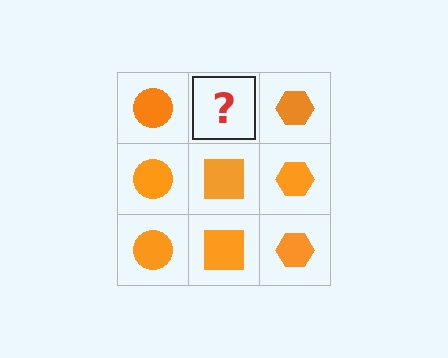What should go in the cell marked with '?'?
The missing cell should contain an orange square.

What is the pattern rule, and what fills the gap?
The rule is that each column has a consistent shape. The gap should be filled with an orange square.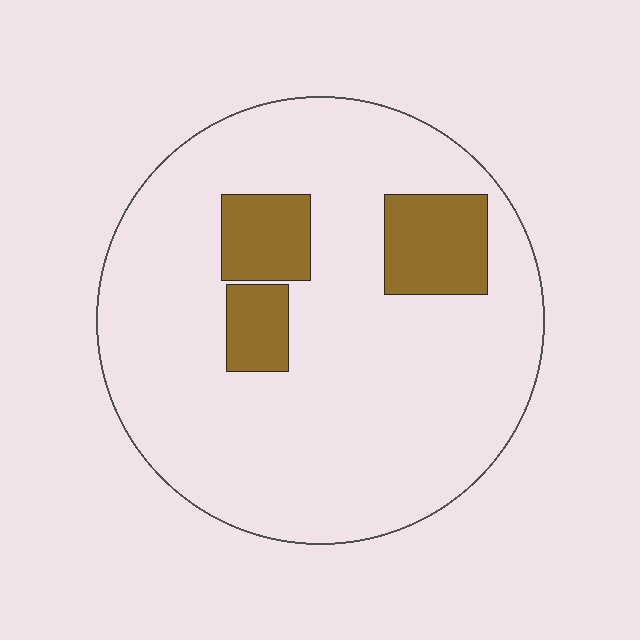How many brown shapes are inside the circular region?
3.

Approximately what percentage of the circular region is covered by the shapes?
Approximately 15%.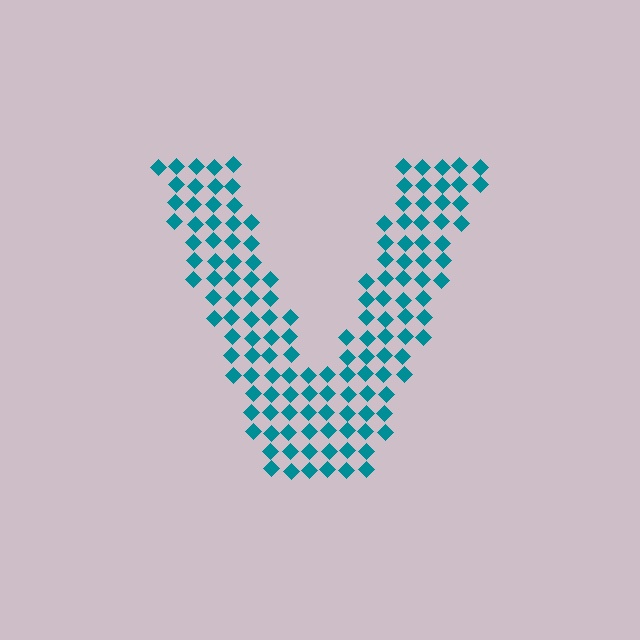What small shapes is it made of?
It is made of small diamonds.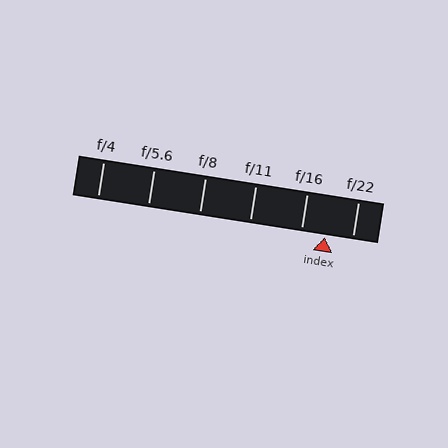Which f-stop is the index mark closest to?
The index mark is closest to f/16.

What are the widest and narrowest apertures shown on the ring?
The widest aperture shown is f/4 and the narrowest is f/22.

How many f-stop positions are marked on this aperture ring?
There are 6 f-stop positions marked.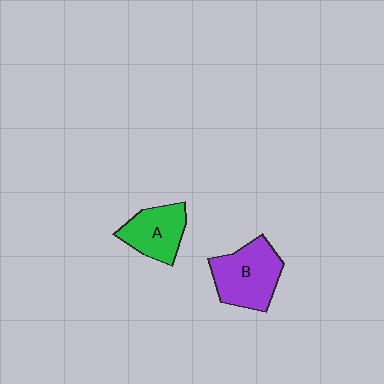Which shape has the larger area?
Shape B (purple).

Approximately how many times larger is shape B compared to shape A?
Approximately 1.3 times.